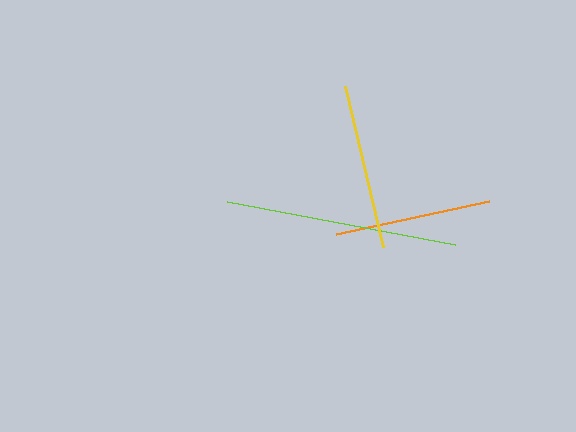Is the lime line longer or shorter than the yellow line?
The lime line is longer than the yellow line.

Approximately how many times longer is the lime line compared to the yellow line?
The lime line is approximately 1.4 times the length of the yellow line.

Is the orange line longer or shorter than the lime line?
The lime line is longer than the orange line.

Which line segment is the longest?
The lime line is the longest at approximately 232 pixels.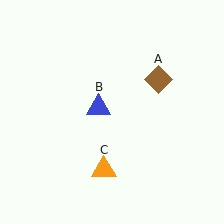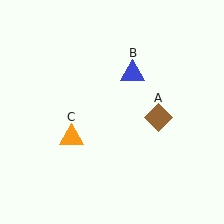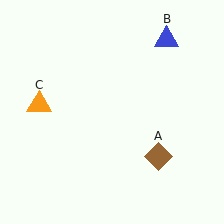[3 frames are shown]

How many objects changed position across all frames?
3 objects changed position: brown diamond (object A), blue triangle (object B), orange triangle (object C).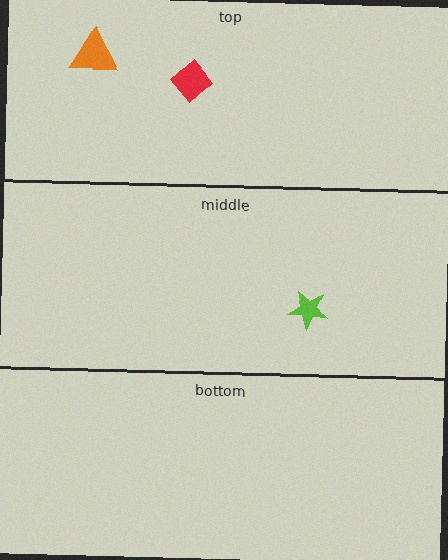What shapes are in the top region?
The orange triangle, the red diamond.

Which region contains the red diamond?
The top region.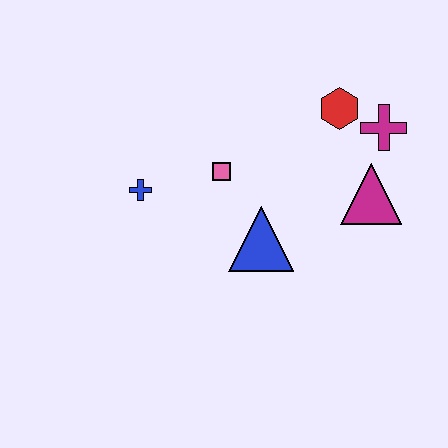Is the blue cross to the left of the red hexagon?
Yes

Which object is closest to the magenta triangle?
The magenta cross is closest to the magenta triangle.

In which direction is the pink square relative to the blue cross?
The pink square is to the right of the blue cross.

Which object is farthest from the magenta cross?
The blue cross is farthest from the magenta cross.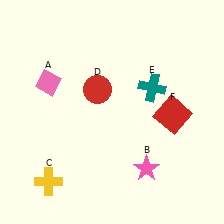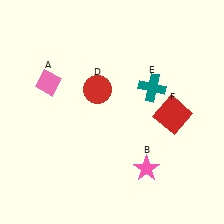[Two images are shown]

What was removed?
The yellow cross (C) was removed in Image 2.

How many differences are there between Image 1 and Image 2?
There is 1 difference between the two images.